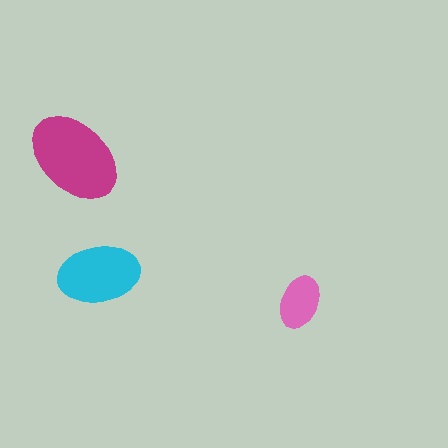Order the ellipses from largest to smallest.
the magenta one, the cyan one, the pink one.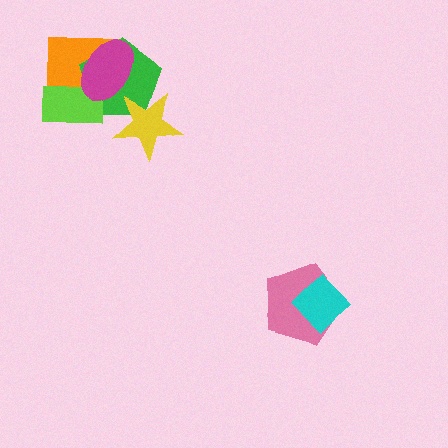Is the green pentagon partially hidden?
Yes, it is partially covered by another shape.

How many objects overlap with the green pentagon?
4 objects overlap with the green pentagon.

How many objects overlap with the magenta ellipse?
3 objects overlap with the magenta ellipse.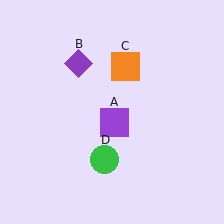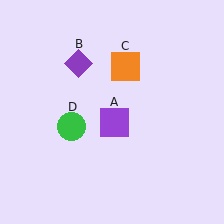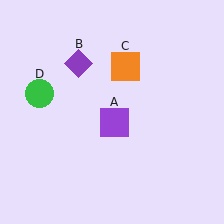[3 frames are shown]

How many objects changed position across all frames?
1 object changed position: green circle (object D).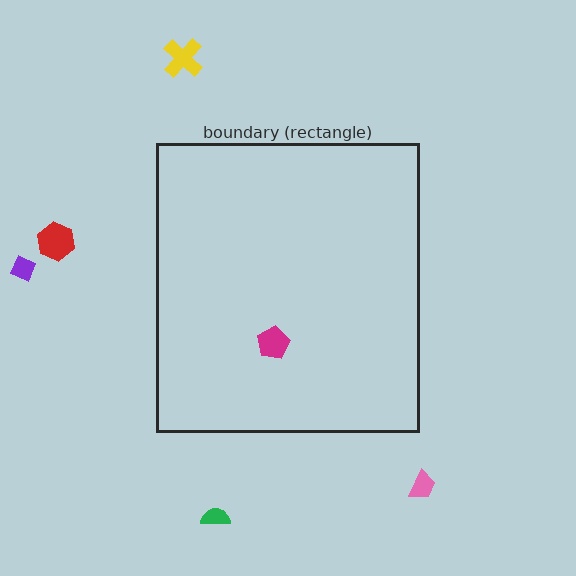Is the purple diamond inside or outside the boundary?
Outside.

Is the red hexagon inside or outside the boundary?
Outside.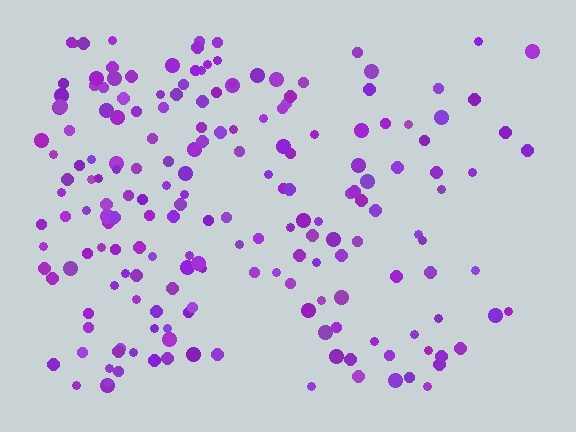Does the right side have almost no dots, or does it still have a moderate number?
Still a moderate number, just noticeably fewer than the left.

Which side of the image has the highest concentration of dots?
The left.